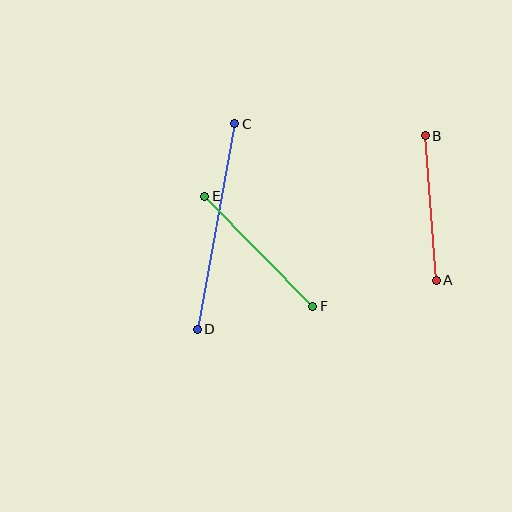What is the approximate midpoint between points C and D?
The midpoint is at approximately (216, 227) pixels.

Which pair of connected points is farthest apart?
Points C and D are farthest apart.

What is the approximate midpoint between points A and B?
The midpoint is at approximately (431, 208) pixels.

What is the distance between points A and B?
The distance is approximately 145 pixels.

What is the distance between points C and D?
The distance is approximately 209 pixels.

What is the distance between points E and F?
The distance is approximately 154 pixels.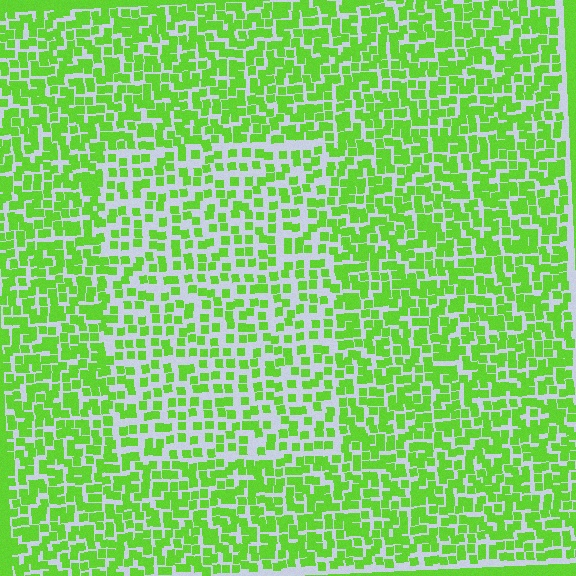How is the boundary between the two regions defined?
The boundary is defined by a change in element density (approximately 1.7x ratio). All elements are the same color, size, and shape.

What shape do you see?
I see a rectangle.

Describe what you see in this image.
The image contains small lime elements arranged at two different densities. A rectangle-shaped region is visible where the elements are less densely packed than the surrounding area.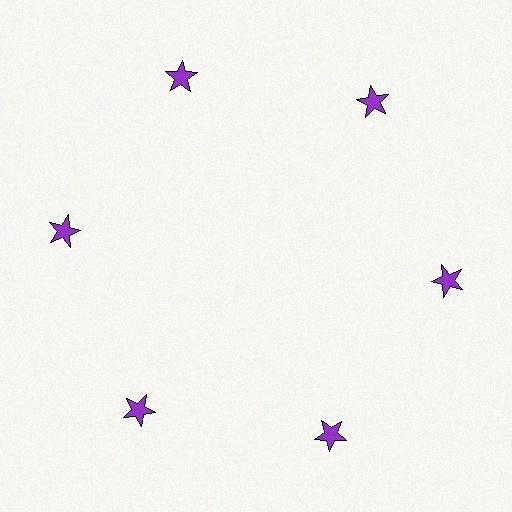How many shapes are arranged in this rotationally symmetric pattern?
There are 6 shapes, arranged in 6 groups of 1.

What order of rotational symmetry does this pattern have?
This pattern has 6-fold rotational symmetry.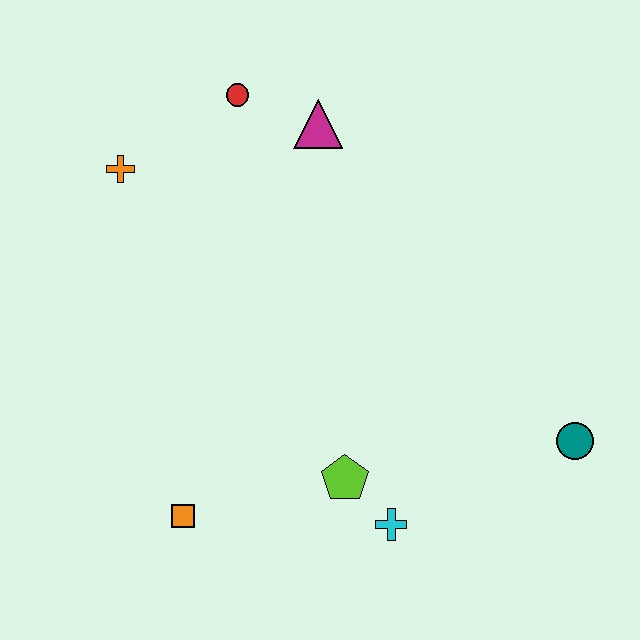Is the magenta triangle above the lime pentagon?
Yes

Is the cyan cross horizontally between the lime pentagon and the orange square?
No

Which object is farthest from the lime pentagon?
The red circle is farthest from the lime pentagon.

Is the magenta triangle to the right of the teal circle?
No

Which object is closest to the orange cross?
The red circle is closest to the orange cross.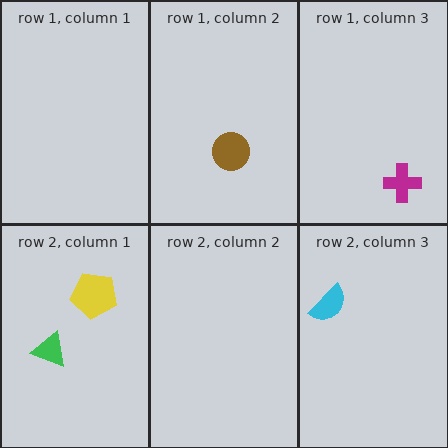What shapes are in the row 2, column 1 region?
The green triangle, the yellow pentagon.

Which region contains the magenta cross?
The row 1, column 3 region.